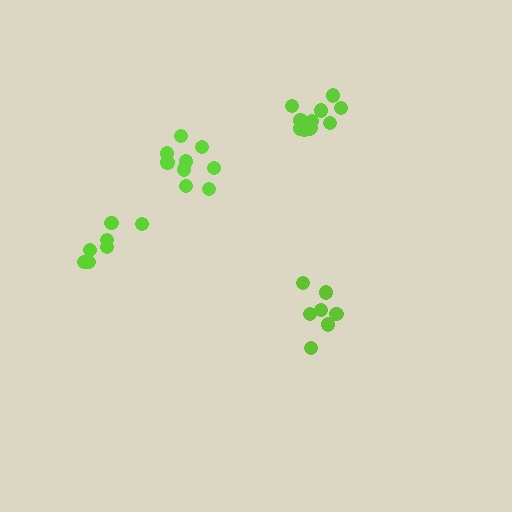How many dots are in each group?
Group 1: 7 dots, Group 2: 11 dots, Group 3: 7 dots, Group 4: 9 dots (34 total).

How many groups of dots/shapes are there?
There are 4 groups.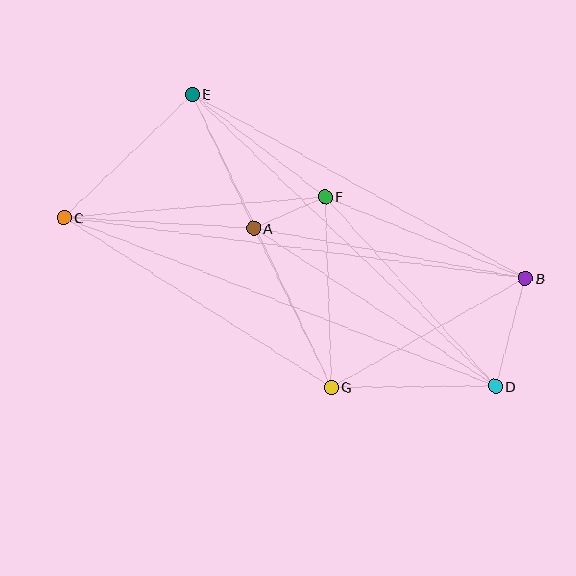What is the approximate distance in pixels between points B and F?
The distance between B and F is approximately 216 pixels.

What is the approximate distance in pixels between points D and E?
The distance between D and E is approximately 421 pixels.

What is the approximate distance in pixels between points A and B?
The distance between A and B is approximately 277 pixels.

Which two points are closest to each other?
Points A and F are closest to each other.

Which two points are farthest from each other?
Points B and C are farthest from each other.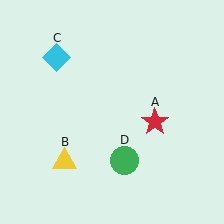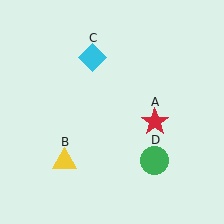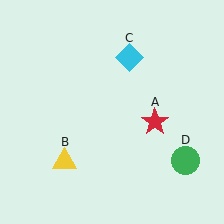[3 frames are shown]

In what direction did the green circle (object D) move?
The green circle (object D) moved right.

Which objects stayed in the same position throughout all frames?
Red star (object A) and yellow triangle (object B) remained stationary.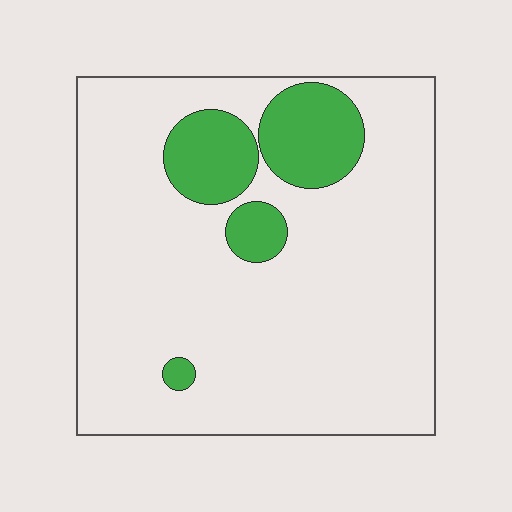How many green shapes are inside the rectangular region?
4.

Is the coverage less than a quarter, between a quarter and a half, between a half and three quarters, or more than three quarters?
Less than a quarter.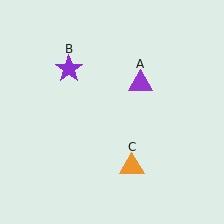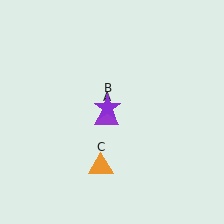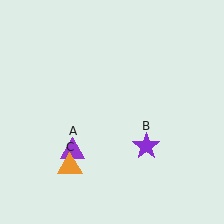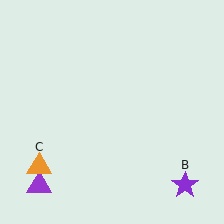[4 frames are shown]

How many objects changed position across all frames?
3 objects changed position: purple triangle (object A), purple star (object B), orange triangle (object C).